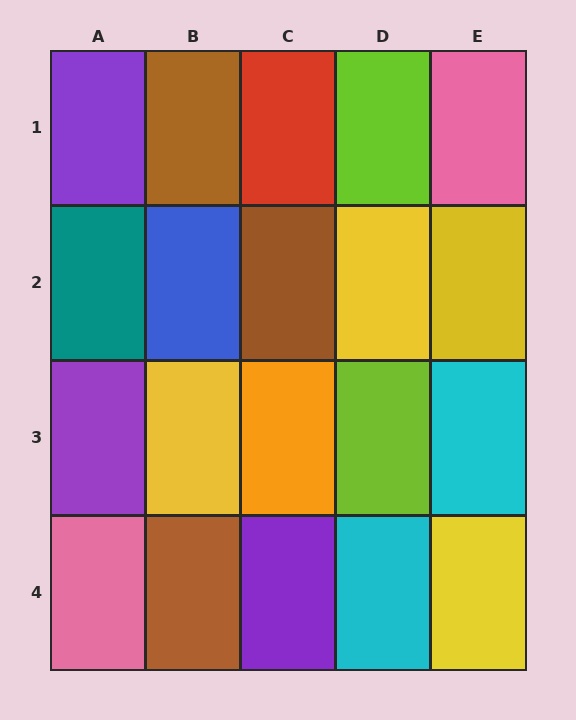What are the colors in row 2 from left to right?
Teal, blue, brown, yellow, yellow.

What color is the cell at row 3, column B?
Yellow.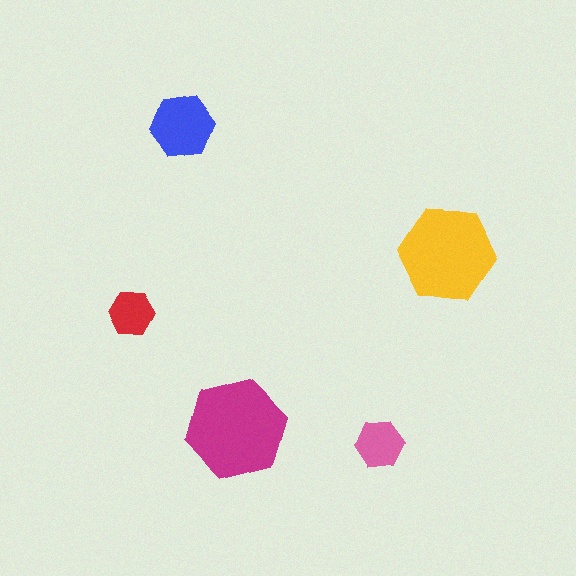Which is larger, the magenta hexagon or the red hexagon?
The magenta one.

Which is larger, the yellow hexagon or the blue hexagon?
The yellow one.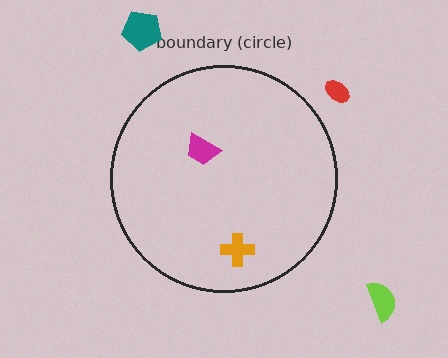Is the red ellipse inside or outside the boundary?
Outside.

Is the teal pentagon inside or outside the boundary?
Outside.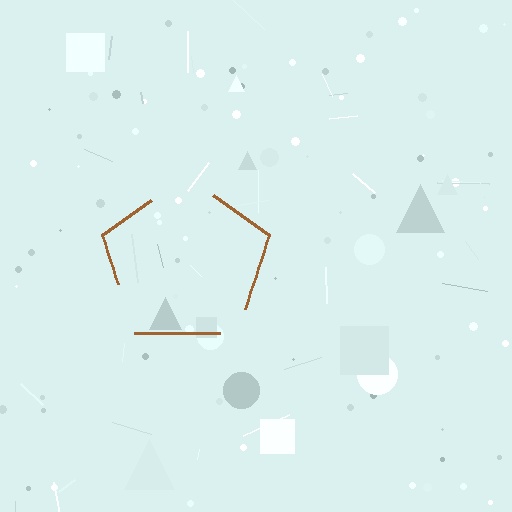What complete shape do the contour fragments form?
The contour fragments form a pentagon.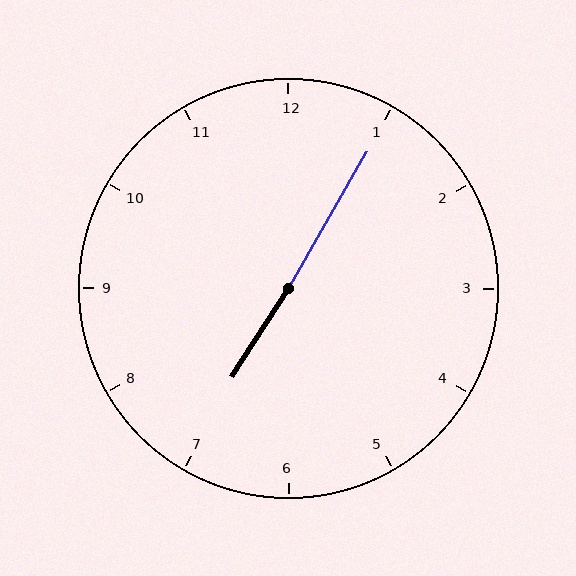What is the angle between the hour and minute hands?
Approximately 178 degrees.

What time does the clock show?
7:05.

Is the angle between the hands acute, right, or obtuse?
It is obtuse.